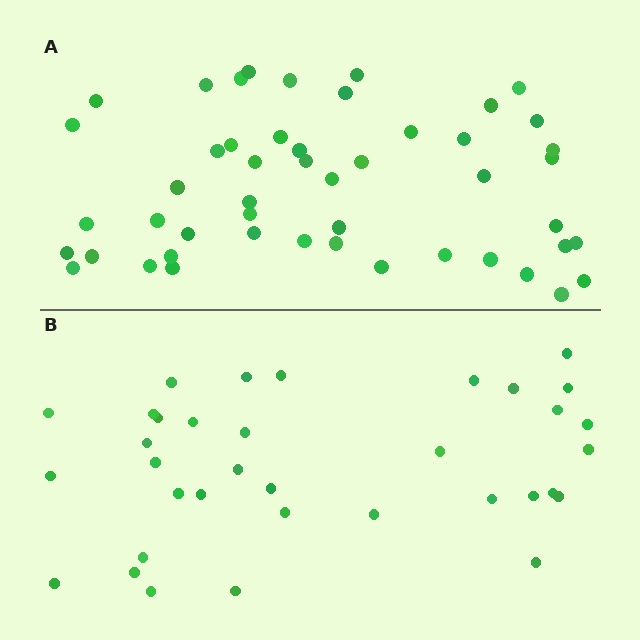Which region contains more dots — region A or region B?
Region A (the top region) has more dots.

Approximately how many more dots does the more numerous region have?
Region A has approximately 15 more dots than region B.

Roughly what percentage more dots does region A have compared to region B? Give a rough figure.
About 40% more.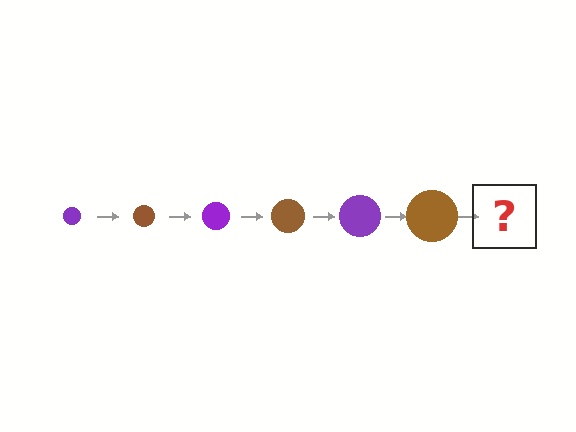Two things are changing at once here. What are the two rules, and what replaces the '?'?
The two rules are that the circle grows larger each step and the color cycles through purple and brown. The '?' should be a purple circle, larger than the previous one.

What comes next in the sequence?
The next element should be a purple circle, larger than the previous one.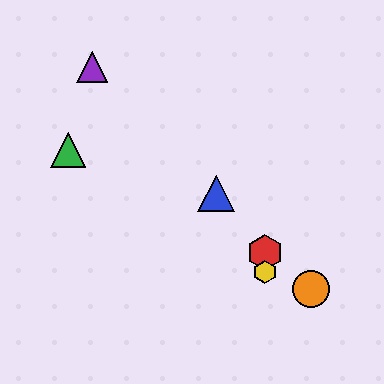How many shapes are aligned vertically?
2 shapes (the red hexagon, the yellow hexagon) are aligned vertically.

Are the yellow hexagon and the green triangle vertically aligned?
No, the yellow hexagon is at x≈265 and the green triangle is at x≈68.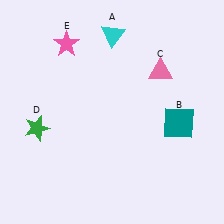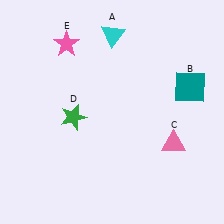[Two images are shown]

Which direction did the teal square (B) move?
The teal square (B) moved up.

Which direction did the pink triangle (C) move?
The pink triangle (C) moved down.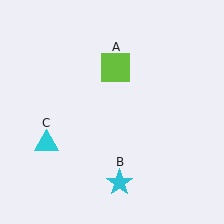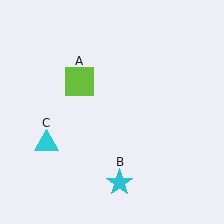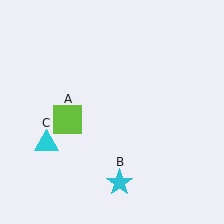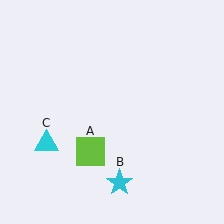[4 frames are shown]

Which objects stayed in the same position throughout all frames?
Cyan star (object B) and cyan triangle (object C) remained stationary.